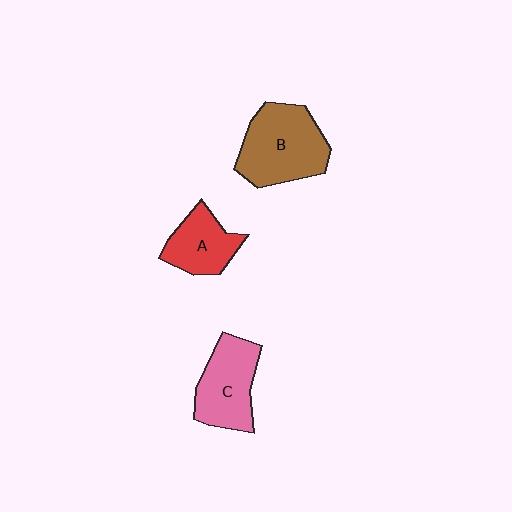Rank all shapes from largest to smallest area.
From largest to smallest: B (brown), C (pink), A (red).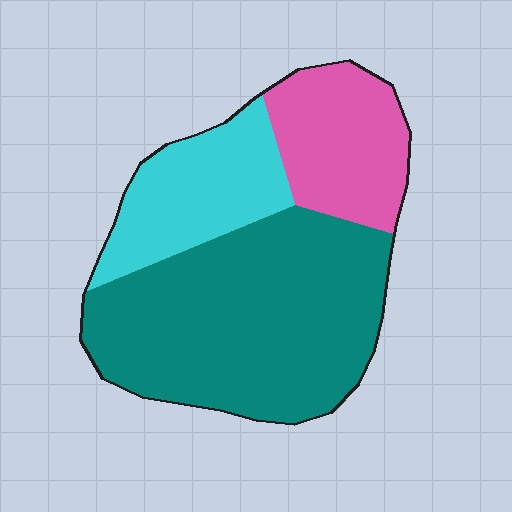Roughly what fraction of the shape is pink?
Pink takes up about one fifth (1/5) of the shape.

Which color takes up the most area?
Teal, at roughly 55%.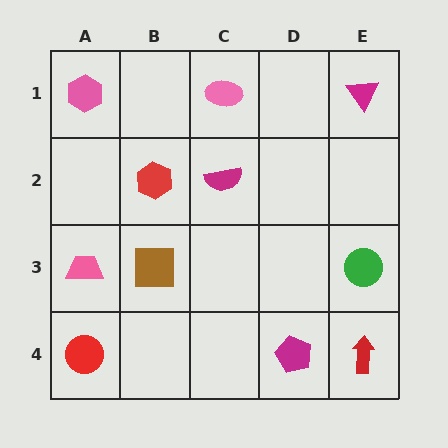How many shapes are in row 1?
3 shapes.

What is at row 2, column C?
A magenta semicircle.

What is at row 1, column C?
A pink ellipse.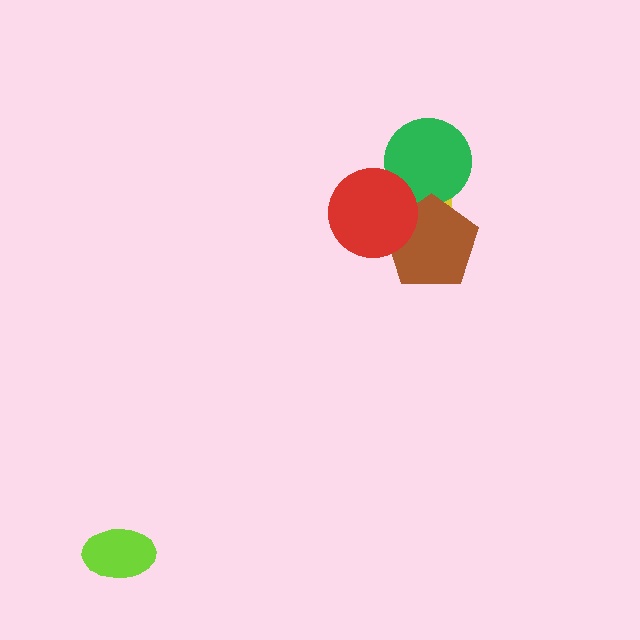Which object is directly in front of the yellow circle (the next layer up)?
The green circle is directly in front of the yellow circle.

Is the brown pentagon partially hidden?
Yes, it is partially covered by another shape.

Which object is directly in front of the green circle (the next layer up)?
The brown pentagon is directly in front of the green circle.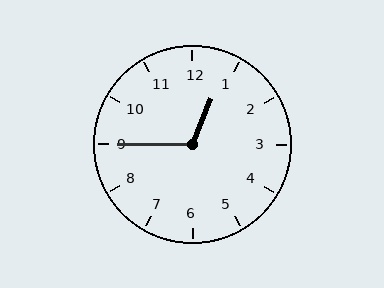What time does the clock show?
12:45.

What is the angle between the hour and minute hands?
Approximately 112 degrees.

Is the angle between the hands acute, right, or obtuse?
It is obtuse.